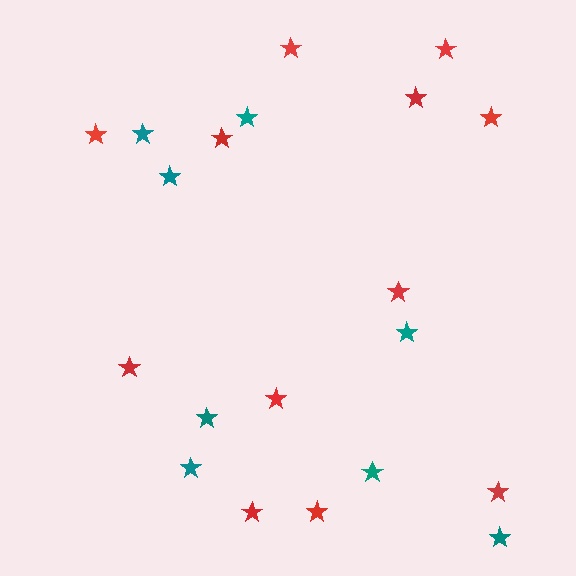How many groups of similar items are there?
There are 2 groups: one group of red stars (12) and one group of teal stars (8).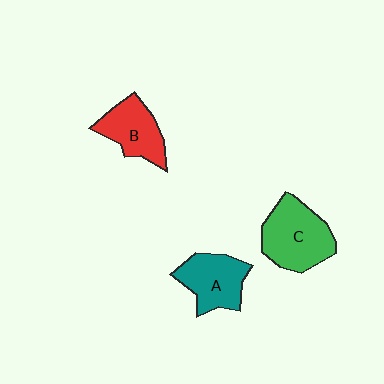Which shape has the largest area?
Shape C (green).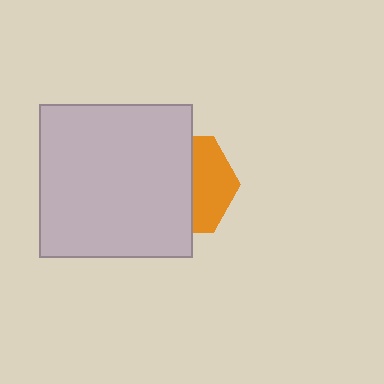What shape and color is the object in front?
The object in front is a light gray square.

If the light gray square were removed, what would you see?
You would see the complete orange hexagon.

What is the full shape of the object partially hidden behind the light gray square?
The partially hidden object is an orange hexagon.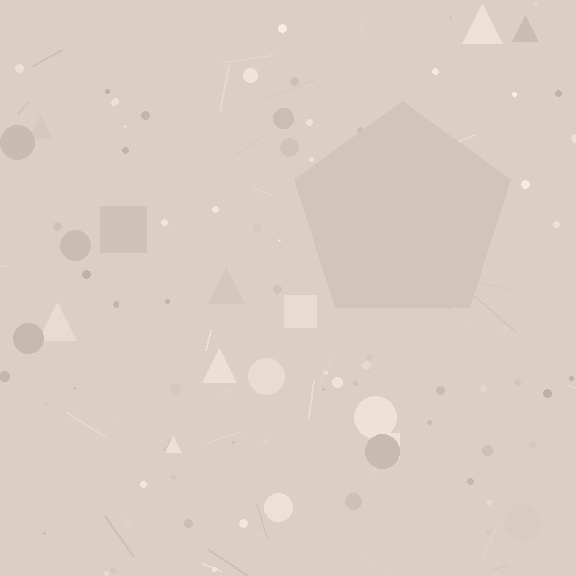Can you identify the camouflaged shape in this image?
The camouflaged shape is a pentagon.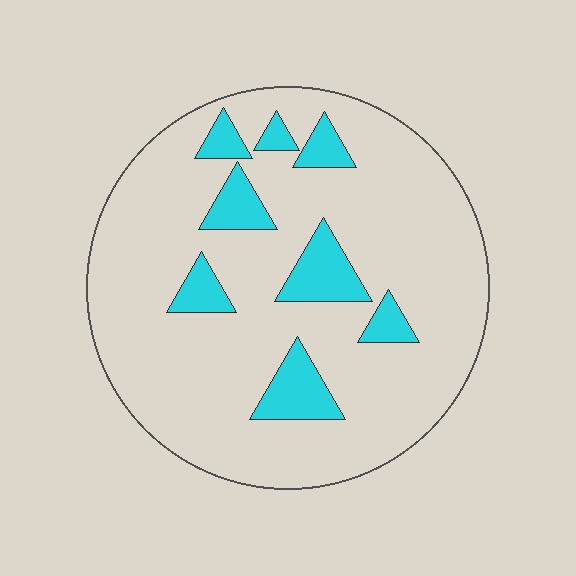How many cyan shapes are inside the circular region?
8.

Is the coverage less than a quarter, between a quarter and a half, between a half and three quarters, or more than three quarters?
Less than a quarter.